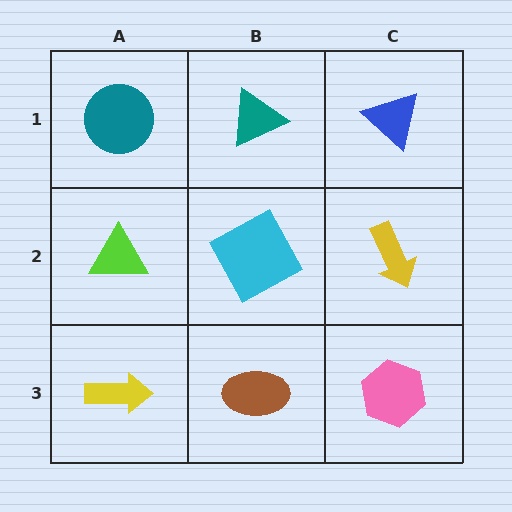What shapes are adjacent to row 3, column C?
A yellow arrow (row 2, column C), a brown ellipse (row 3, column B).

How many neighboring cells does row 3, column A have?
2.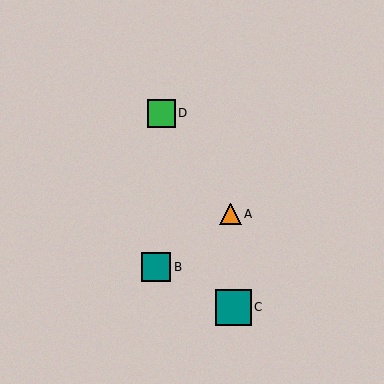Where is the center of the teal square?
The center of the teal square is at (233, 308).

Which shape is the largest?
The teal square (labeled C) is the largest.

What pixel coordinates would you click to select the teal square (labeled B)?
Click at (156, 267) to select the teal square B.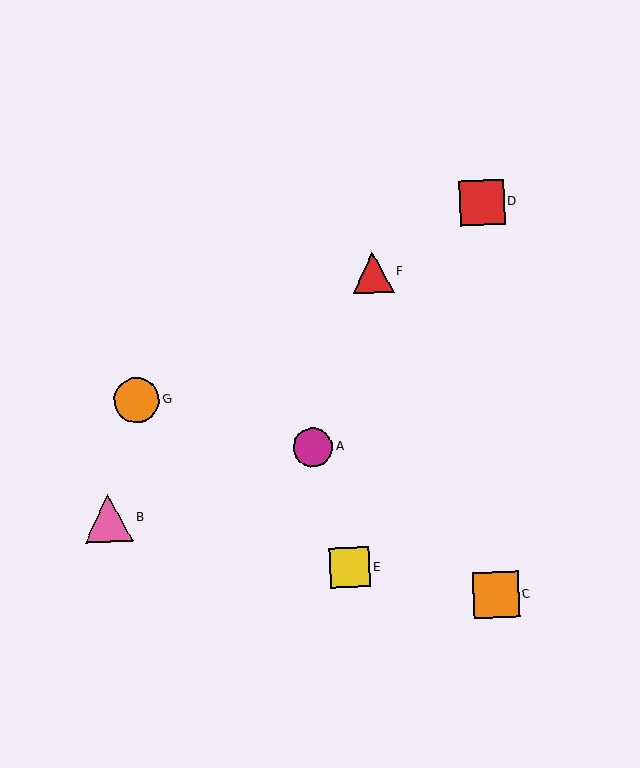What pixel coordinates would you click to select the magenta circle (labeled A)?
Click at (313, 448) to select the magenta circle A.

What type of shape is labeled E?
Shape E is a yellow square.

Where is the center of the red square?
The center of the red square is at (482, 203).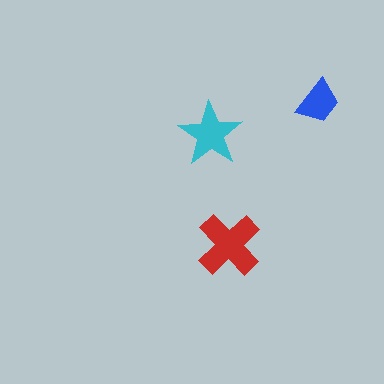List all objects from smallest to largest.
The blue trapezoid, the cyan star, the red cross.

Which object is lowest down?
The red cross is bottommost.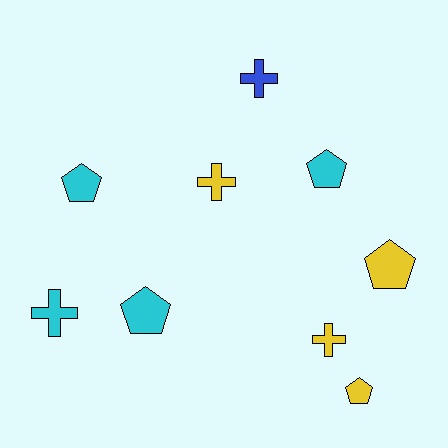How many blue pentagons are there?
There are no blue pentagons.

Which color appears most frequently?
Cyan, with 4 objects.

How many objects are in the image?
There are 9 objects.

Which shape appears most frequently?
Pentagon, with 5 objects.